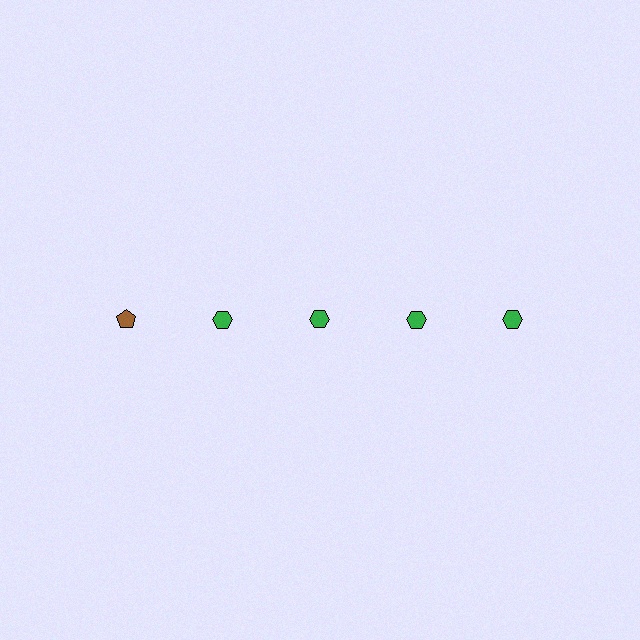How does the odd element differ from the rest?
It differs in both color (brown instead of green) and shape (pentagon instead of hexagon).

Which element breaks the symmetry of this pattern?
The brown pentagon in the top row, leftmost column breaks the symmetry. All other shapes are green hexagons.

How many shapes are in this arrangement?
There are 5 shapes arranged in a grid pattern.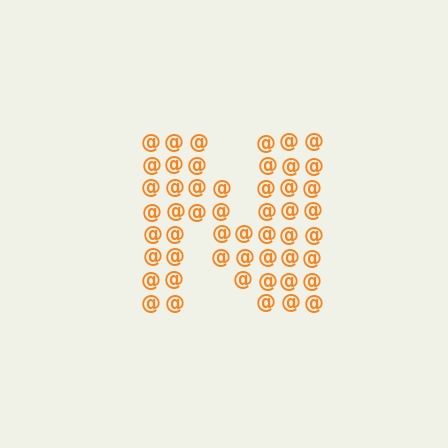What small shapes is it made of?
It is made of small at signs.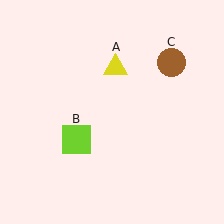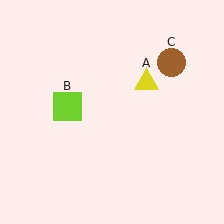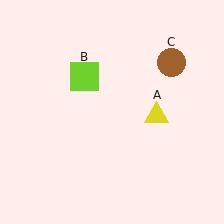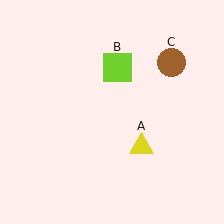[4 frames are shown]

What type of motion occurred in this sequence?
The yellow triangle (object A), lime square (object B) rotated clockwise around the center of the scene.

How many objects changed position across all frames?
2 objects changed position: yellow triangle (object A), lime square (object B).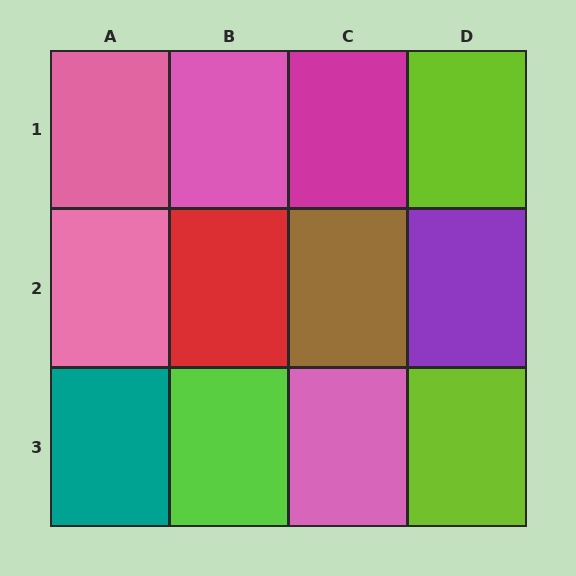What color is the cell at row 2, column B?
Red.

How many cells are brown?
1 cell is brown.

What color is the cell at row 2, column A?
Pink.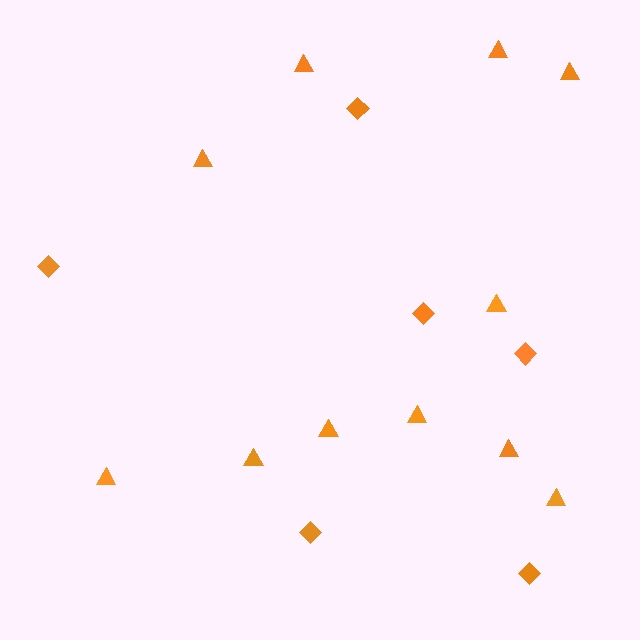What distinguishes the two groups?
There are 2 groups: one group of triangles (11) and one group of diamonds (6).